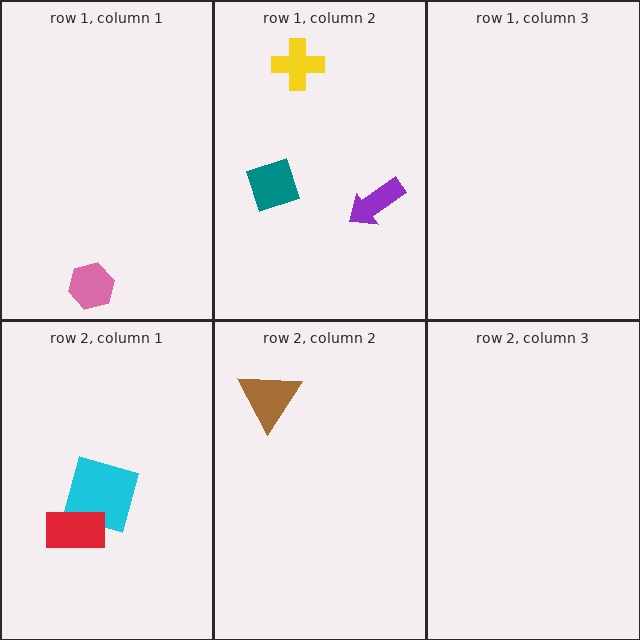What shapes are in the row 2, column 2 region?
The brown triangle.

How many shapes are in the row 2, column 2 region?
1.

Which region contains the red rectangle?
The row 2, column 1 region.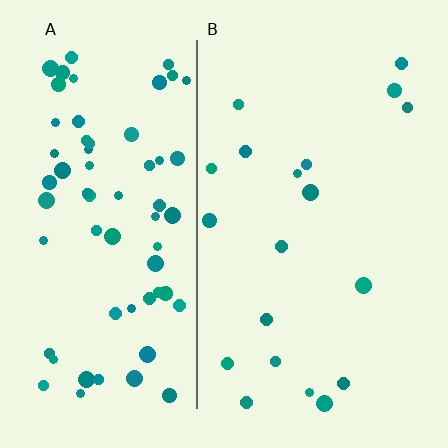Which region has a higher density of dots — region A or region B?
A (the left).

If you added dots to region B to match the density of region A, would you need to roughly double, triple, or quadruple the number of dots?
Approximately quadruple.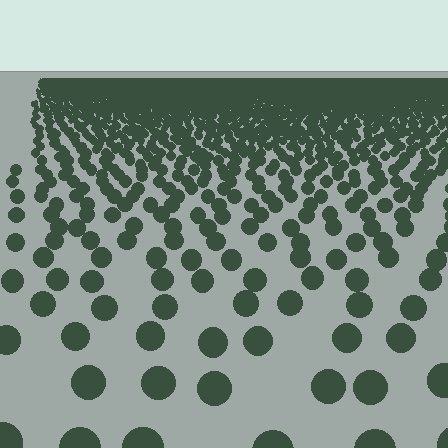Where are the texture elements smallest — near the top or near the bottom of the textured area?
Near the top.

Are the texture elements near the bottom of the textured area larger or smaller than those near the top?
Larger. Near the bottom, elements are closer to the viewer and appear at a bigger on-screen size.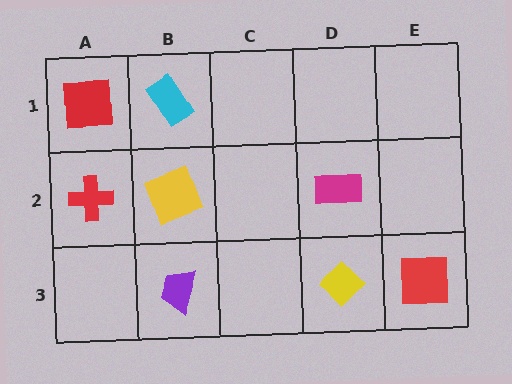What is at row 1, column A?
A red square.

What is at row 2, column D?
A magenta rectangle.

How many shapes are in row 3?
3 shapes.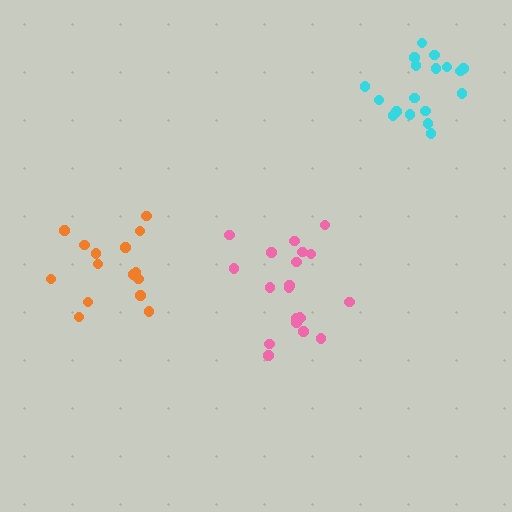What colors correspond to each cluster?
The clusters are colored: cyan, pink, orange.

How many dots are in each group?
Group 1: 18 dots, Group 2: 20 dots, Group 3: 15 dots (53 total).